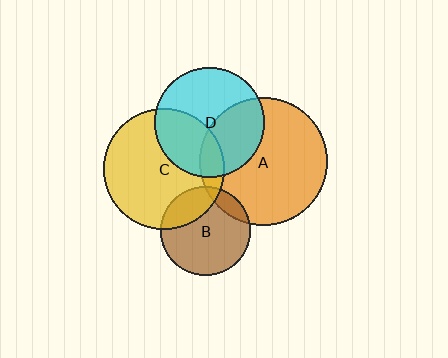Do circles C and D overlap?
Yes.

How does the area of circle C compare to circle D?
Approximately 1.2 times.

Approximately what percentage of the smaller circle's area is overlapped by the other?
Approximately 35%.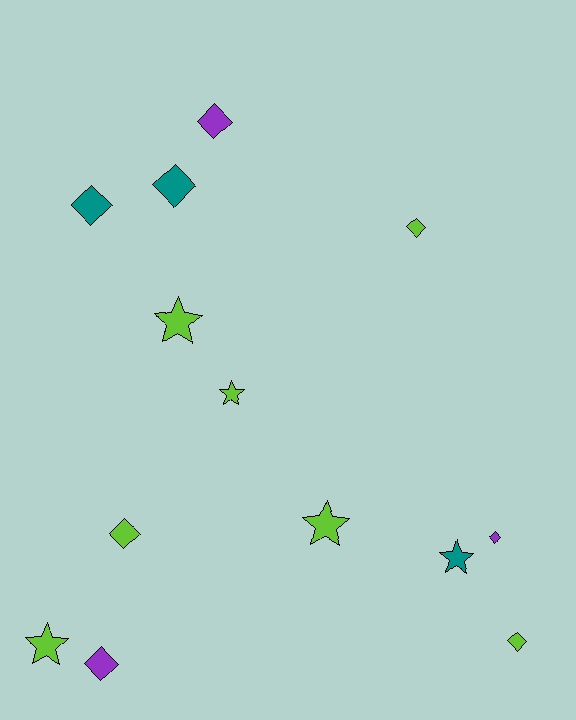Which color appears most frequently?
Lime, with 7 objects.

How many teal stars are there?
There is 1 teal star.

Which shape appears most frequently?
Diamond, with 8 objects.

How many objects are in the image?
There are 13 objects.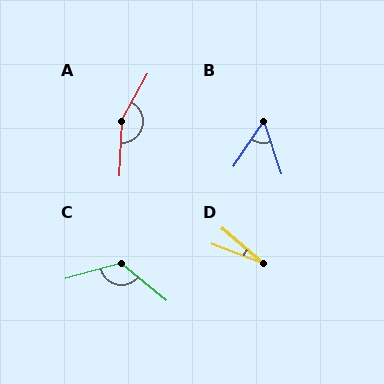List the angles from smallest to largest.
D (20°), B (52°), C (125°), A (153°).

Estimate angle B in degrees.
Approximately 52 degrees.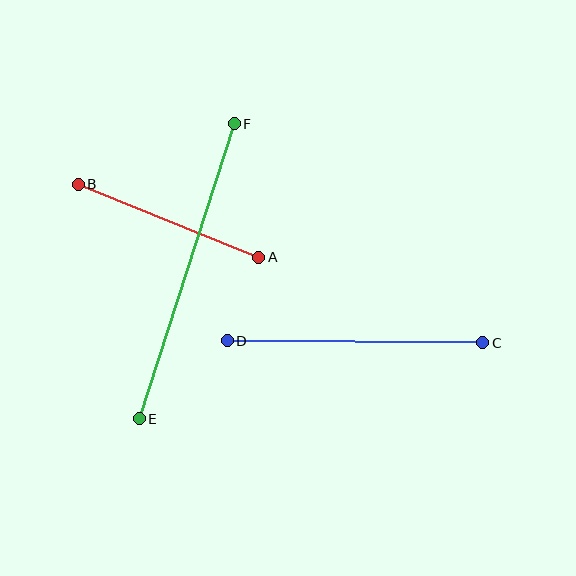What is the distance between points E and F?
The distance is approximately 310 pixels.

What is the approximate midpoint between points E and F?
The midpoint is at approximately (187, 271) pixels.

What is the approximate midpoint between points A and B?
The midpoint is at approximately (168, 221) pixels.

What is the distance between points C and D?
The distance is approximately 255 pixels.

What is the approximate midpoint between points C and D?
The midpoint is at approximately (355, 342) pixels.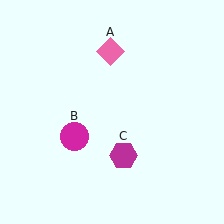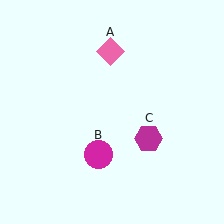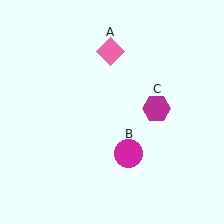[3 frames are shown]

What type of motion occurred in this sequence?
The magenta circle (object B), magenta hexagon (object C) rotated counterclockwise around the center of the scene.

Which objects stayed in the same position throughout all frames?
Pink diamond (object A) remained stationary.